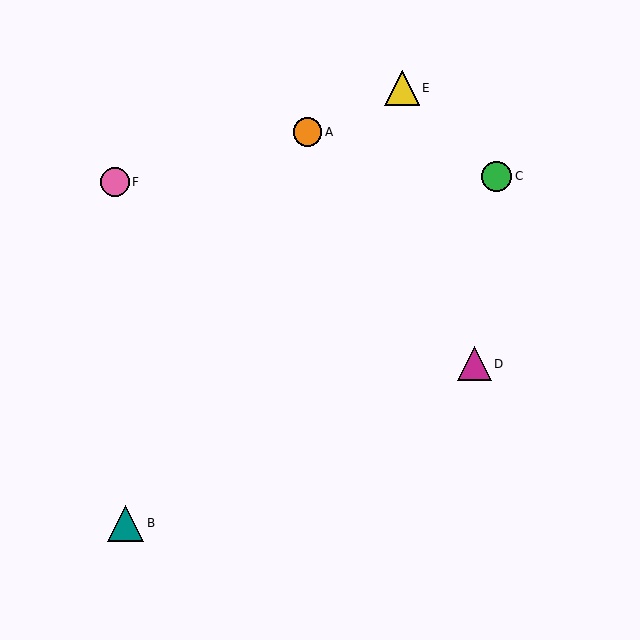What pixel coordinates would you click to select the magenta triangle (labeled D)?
Click at (475, 364) to select the magenta triangle D.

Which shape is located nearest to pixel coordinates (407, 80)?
The yellow triangle (labeled E) at (402, 88) is nearest to that location.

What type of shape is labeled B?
Shape B is a teal triangle.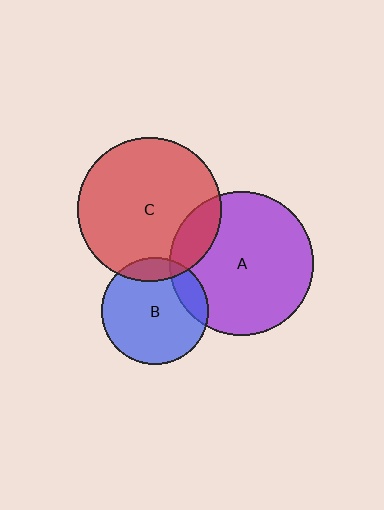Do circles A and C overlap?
Yes.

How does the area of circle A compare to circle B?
Approximately 1.8 times.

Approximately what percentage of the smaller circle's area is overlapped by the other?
Approximately 15%.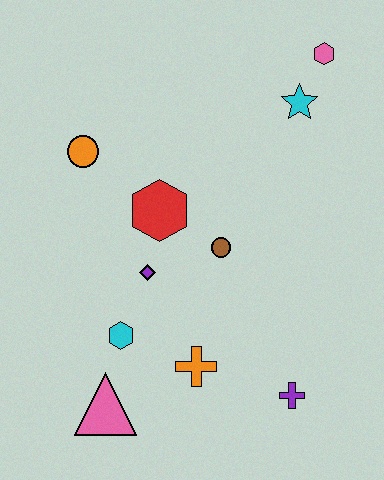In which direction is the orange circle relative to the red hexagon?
The orange circle is to the left of the red hexagon.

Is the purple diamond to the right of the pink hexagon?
No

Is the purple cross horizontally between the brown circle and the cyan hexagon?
No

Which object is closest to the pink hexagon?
The cyan star is closest to the pink hexagon.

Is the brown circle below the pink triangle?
No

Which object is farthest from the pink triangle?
The pink hexagon is farthest from the pink triangle.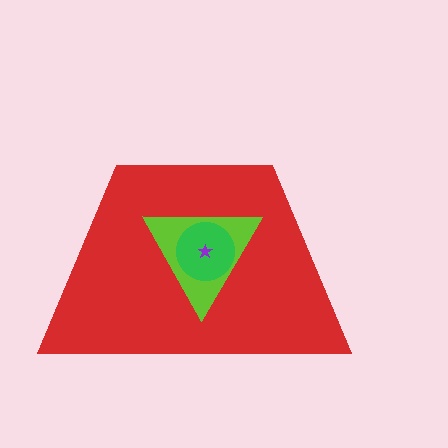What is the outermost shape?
The red trapezoid.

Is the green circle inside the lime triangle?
Yes.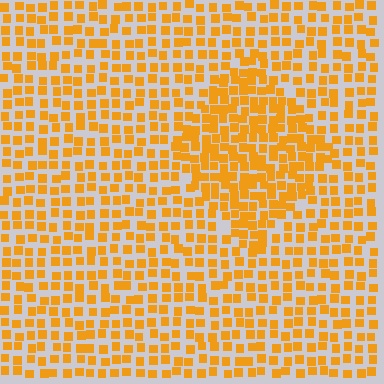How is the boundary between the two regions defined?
The boundary is defined by a change in element density (approximately 1.6x ratio). All elements are the same color, size, and shape.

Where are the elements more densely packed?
The elements are more densely packed inside the diamond boundary.